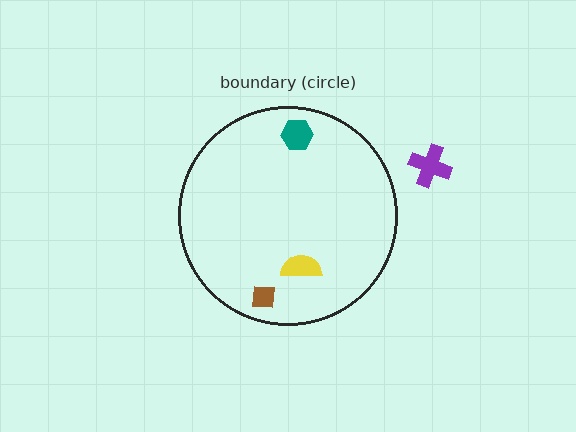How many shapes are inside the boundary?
3 inside, 1 outside.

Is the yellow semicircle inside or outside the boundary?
Inside.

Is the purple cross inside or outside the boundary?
Outside.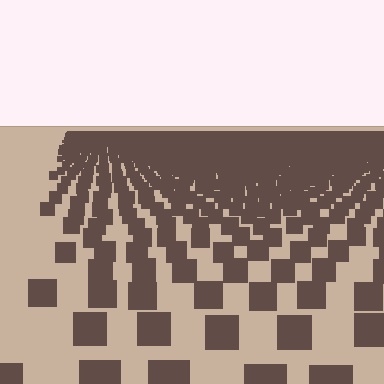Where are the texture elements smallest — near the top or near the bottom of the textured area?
Near the top.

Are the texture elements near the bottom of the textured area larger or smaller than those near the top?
Larger. Near the bottom, elements are closer to the viewer and appear at a bigger on-screen size.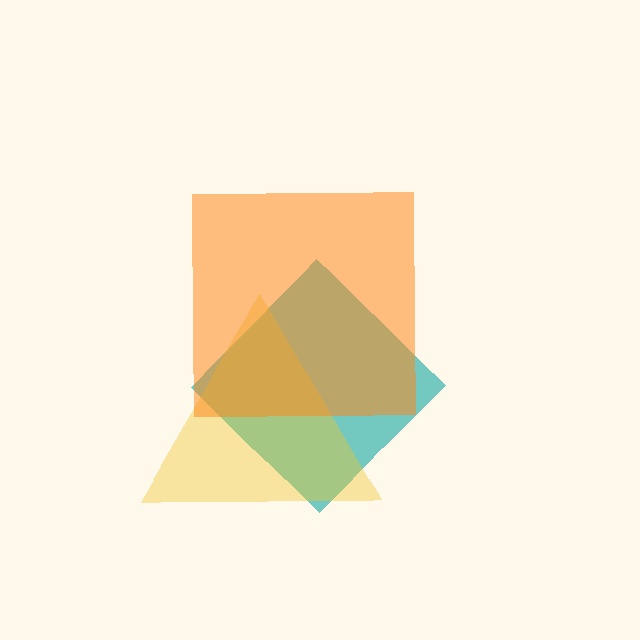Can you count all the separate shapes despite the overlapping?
Yes, there are 3 separate shapes.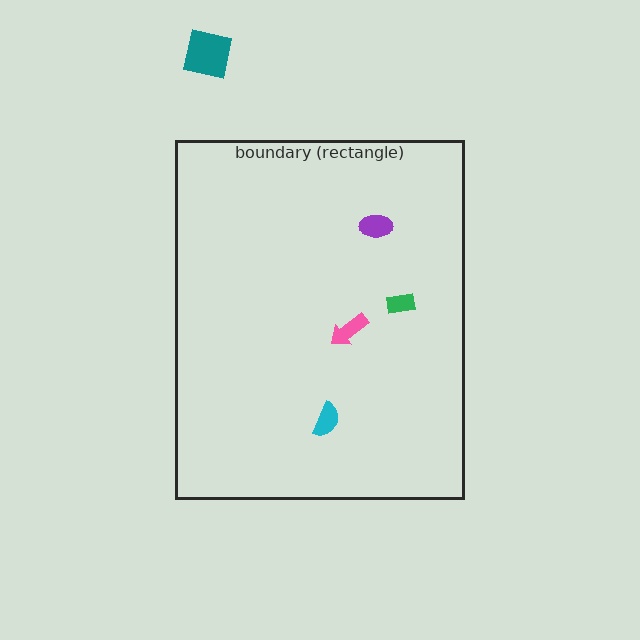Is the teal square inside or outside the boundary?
Outside.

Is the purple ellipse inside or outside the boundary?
Inside.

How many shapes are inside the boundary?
4 inside, 1 outside.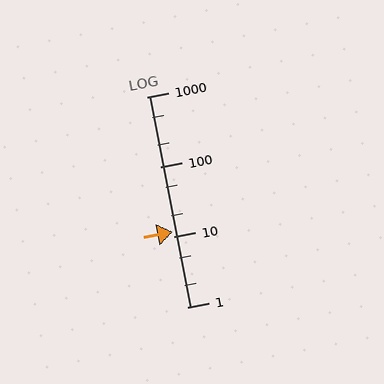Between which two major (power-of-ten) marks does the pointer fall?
The pointer is between 10 and 100.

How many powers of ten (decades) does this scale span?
The scale spans 3 decades, from 1 to 1000.